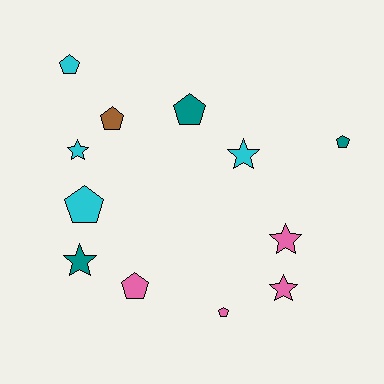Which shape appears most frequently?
Pentagon, with 7 objects.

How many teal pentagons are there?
There are 2 teal pentagons.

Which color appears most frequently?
Pink, with 4 objects.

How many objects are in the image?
There are 12 objects.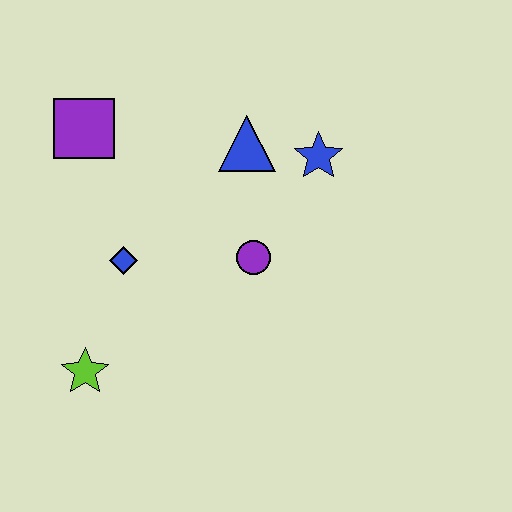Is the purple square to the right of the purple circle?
No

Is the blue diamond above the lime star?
Yes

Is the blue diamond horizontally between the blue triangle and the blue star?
No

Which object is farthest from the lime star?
The blue star is farthest from the lime star.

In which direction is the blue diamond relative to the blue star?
The blue diamond is to the left of the blue star.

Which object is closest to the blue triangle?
The blue star is closest to the blue triangle.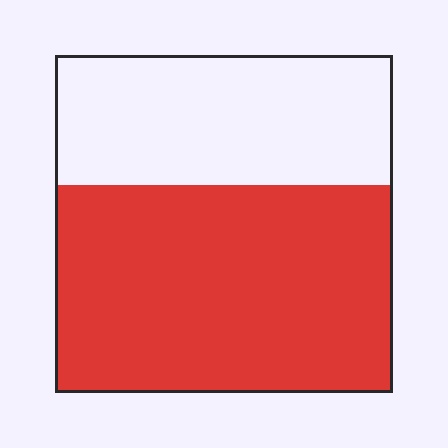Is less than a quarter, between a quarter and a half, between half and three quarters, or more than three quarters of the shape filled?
Between half and three quarters.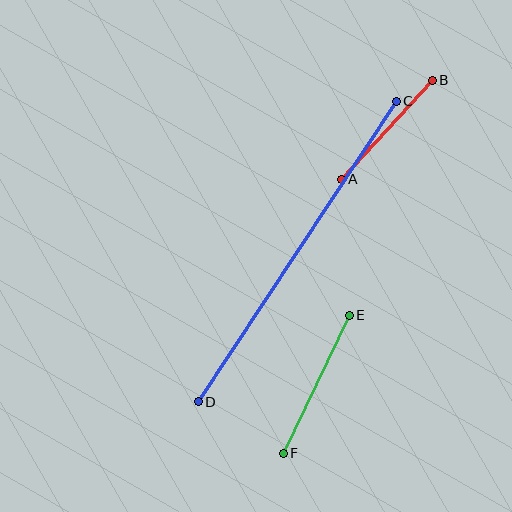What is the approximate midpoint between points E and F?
The midpoint is at approximately (316, 384) pixels.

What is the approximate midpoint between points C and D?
The midpoint is at approximately (297, 251) pixels.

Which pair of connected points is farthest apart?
Points C and D are farthest apart.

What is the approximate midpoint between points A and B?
The midpoint is at approximately (387, 130) pixels.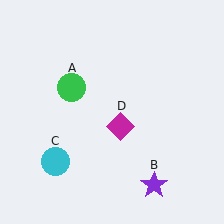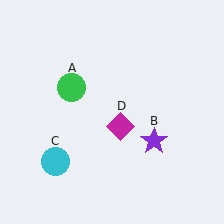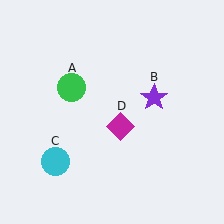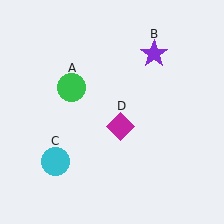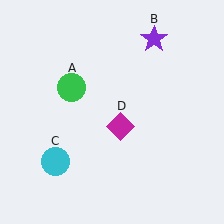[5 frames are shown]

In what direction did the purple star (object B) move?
The purple star (object B) moved up.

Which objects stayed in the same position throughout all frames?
Green circle (object A) and cyan circle (object C) and magenta diamond (object D) remained stationary.